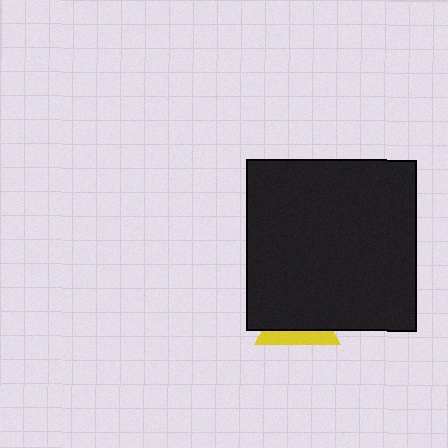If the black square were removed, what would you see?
You would see the complete yellow triangle.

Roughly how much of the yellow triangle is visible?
A small part of it is visible (roughly 33%).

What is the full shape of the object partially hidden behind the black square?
The partially hidden object is a yellow triangle.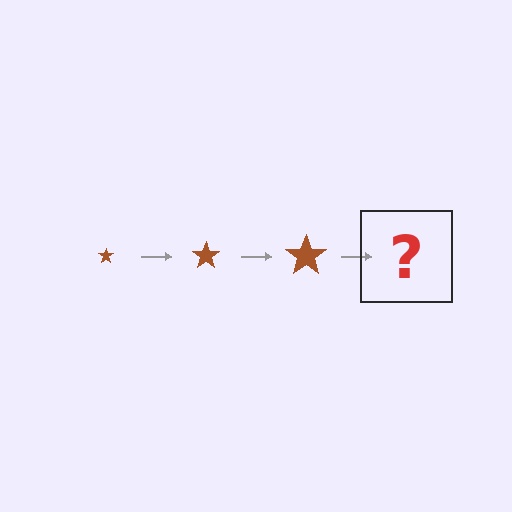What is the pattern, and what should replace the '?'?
The pattern is that the star gets progressively larger each step. The '?' should be a brown star, larger than the previous one.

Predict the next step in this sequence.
The next step is a brown star, larger than the previous one.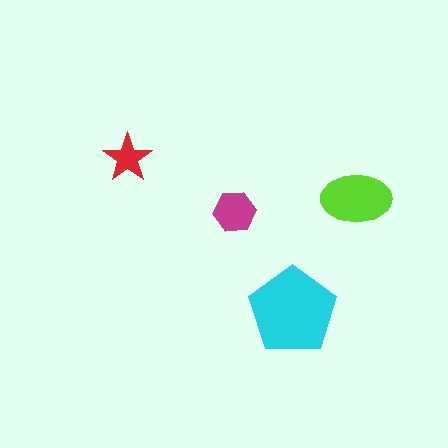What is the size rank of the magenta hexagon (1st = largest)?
3rd.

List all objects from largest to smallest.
The cyan pentagon, the lime ellipse, the magenta hexagon, the red star.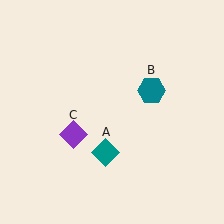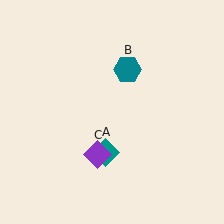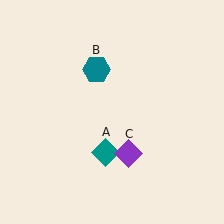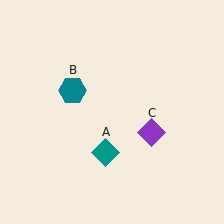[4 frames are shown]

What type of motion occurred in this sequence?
The teal hexagon (object B), purple diamond (object C) rotated counterclockwise around the center of the scene.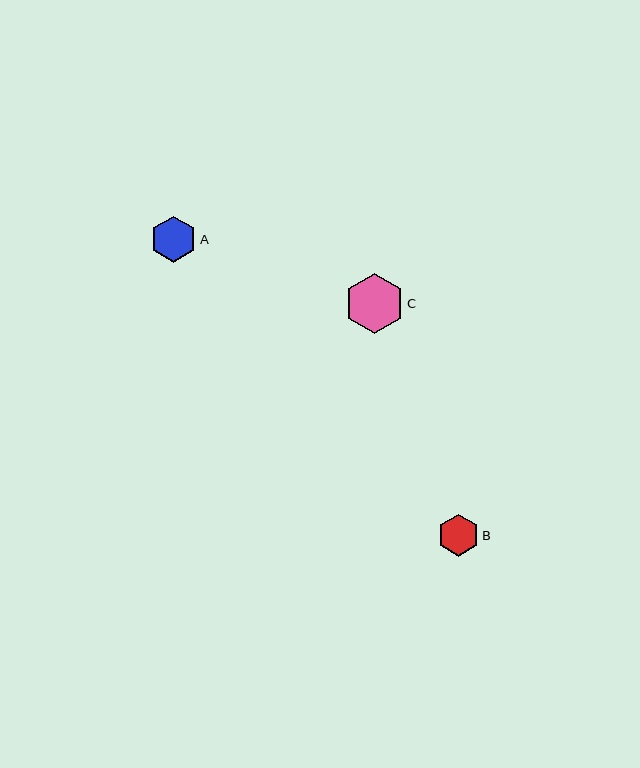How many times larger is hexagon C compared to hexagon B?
Hexagon C is approximately 1.4 times the size of hexagon B.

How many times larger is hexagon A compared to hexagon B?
Hexagon A is approximately 1.1 times the size of hexagon B.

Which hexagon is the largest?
Hexagon C is the largest with a size of approximately 60 pixels.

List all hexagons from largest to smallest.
From largest to smallest: C, A, B.